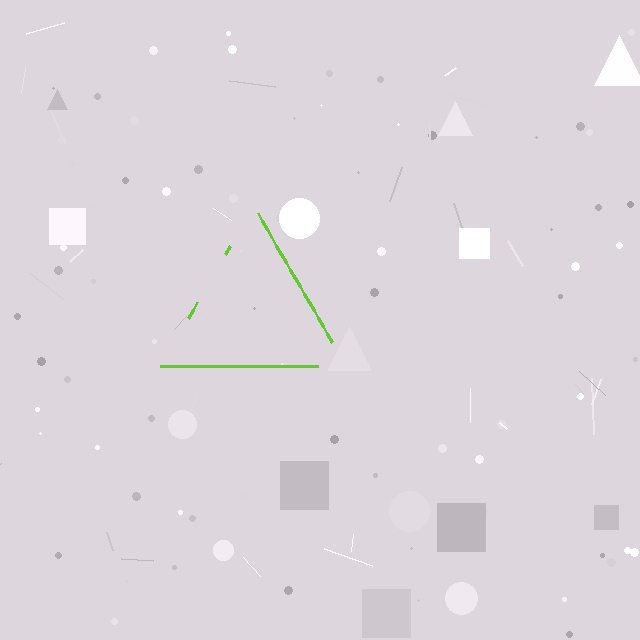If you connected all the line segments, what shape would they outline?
They would outline a triangle.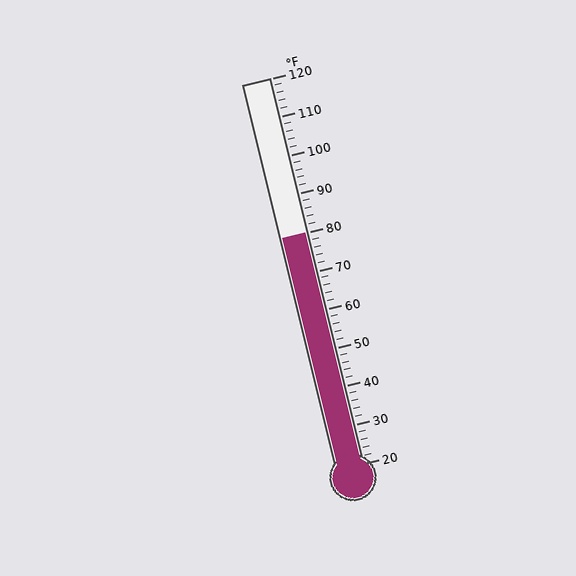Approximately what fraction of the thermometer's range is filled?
The thermometer is filled to approximately 60% of its range.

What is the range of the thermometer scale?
The thermometer scale ranges from 20°F to 120°F.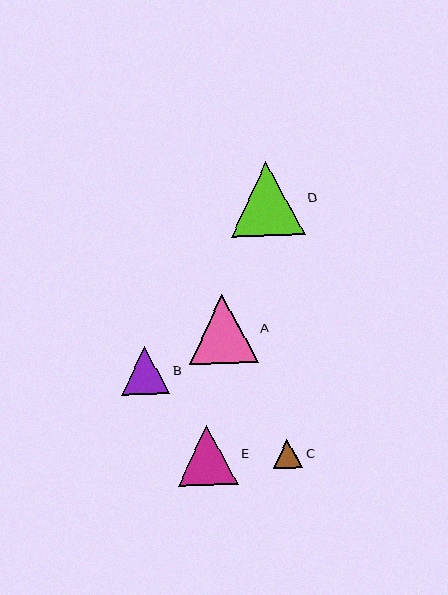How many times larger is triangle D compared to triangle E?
Triangle D is approximately 1.2 times the size of triangle E.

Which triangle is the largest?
Triangle D is the largest with a size of approximately 74 pixels.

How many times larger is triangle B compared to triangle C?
Triangle B is approximately 1.6 times the size of triangle C.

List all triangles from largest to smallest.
From largest to smallest: D, A, E, B, C.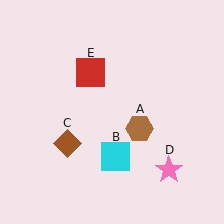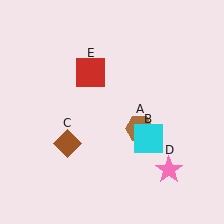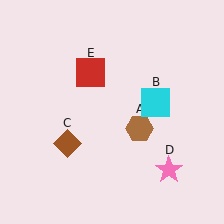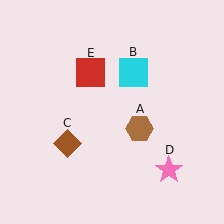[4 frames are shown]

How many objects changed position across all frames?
1 object changed position: cyan square (object B).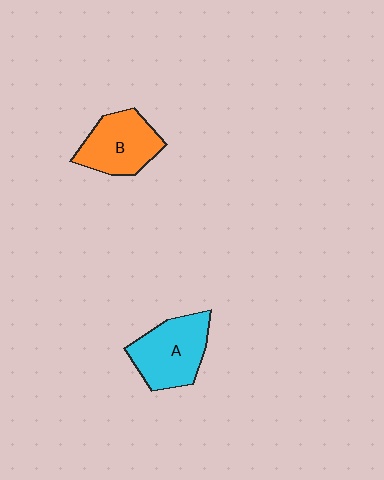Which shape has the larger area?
Shape A (cyan).